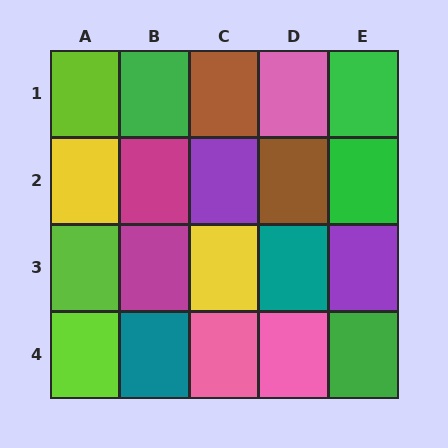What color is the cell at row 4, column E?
Green.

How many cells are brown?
2 cells are brown.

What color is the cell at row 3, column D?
Teal.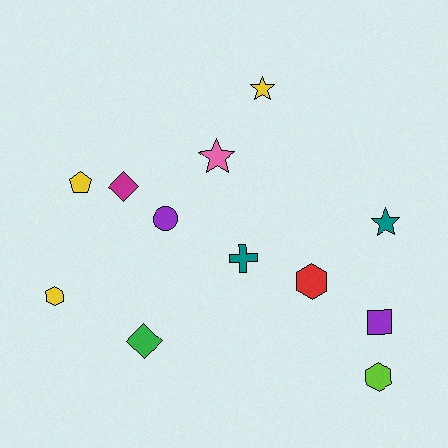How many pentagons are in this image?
There is 1 pentagon.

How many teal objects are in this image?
There are 2 teal objects.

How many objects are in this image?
There are 12 objects.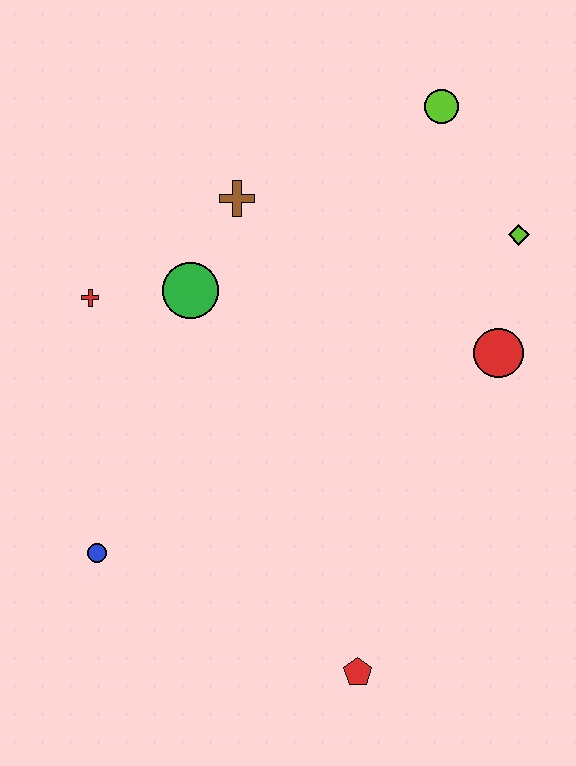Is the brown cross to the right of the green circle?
Yes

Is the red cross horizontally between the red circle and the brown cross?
No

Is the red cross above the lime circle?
No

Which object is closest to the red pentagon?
The blue circle is closest to the red pentagon.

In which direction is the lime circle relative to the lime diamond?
The lime circle is above the lime diamond.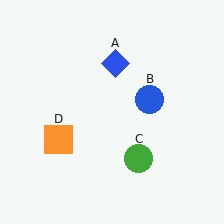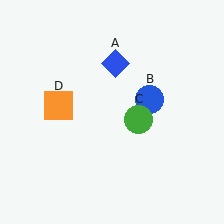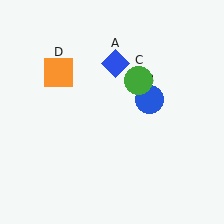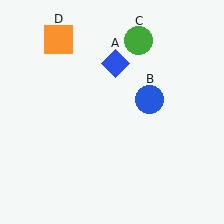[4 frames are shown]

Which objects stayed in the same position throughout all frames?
Blue diamond (object A) and blue circle (object B) remained stationary.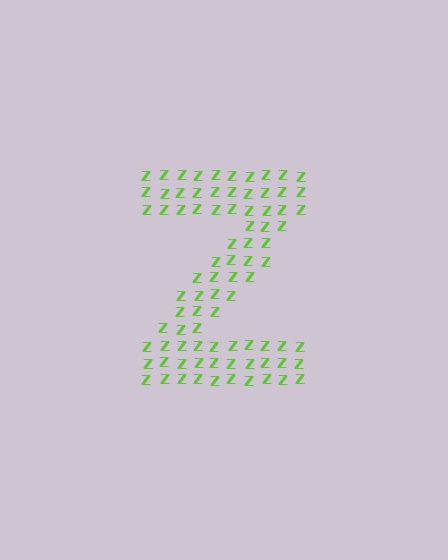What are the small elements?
The small elements are letter Z's.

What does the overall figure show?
The overall figure shows the letter Z.